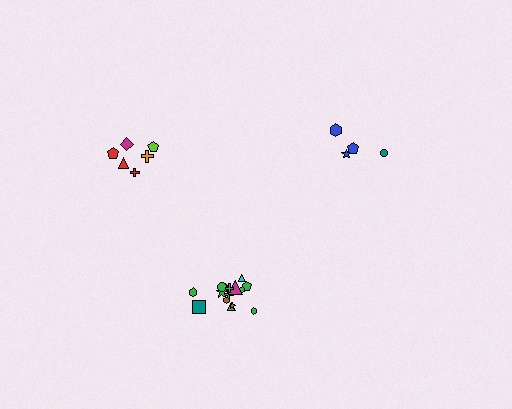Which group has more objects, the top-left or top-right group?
The top-left group.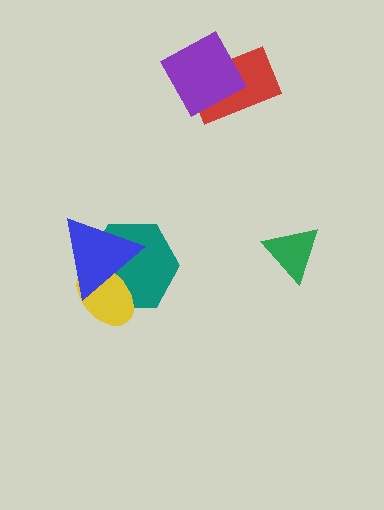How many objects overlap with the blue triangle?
2 objects overlap with the blue triangle.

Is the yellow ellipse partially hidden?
Yes, it is partially covered by another shape.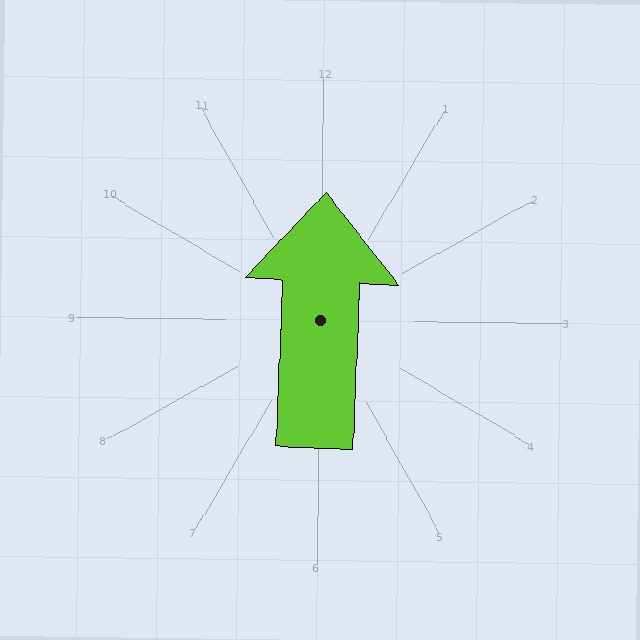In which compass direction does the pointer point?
North.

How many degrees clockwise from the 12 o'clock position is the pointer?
Approximately 2 degrees.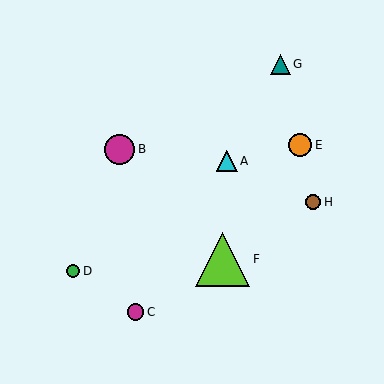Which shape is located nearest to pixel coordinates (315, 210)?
The brown circle (labeled H) at (313, 202) is nearest to that location.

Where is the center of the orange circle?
The center of the orange circle is at (300, 145).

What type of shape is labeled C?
Shape C is a magenta circle.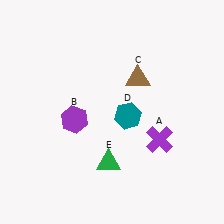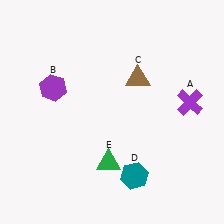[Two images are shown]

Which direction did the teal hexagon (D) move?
The teal hexagon (D) moved down.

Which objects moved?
The objects that moved are: the purple cross (A), the purple hexagon (B), the teal hexagon (D).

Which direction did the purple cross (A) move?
The purple cross (A) moved up.